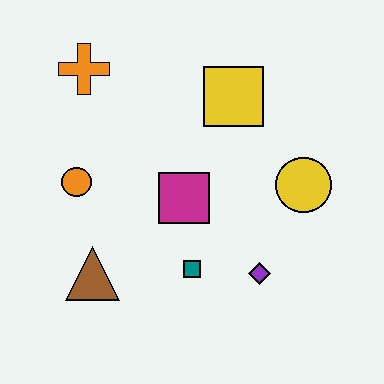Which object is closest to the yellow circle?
The purple diamond is closest to the yellow circle.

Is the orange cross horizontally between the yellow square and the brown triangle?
No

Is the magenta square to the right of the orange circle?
Yes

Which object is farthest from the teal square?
The orange cross is farthest from the teal square.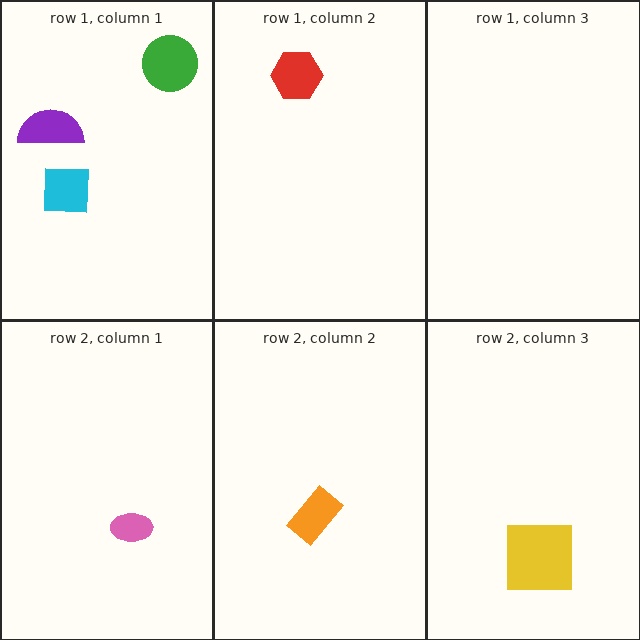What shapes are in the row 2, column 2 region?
The orange rectangle.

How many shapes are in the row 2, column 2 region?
1.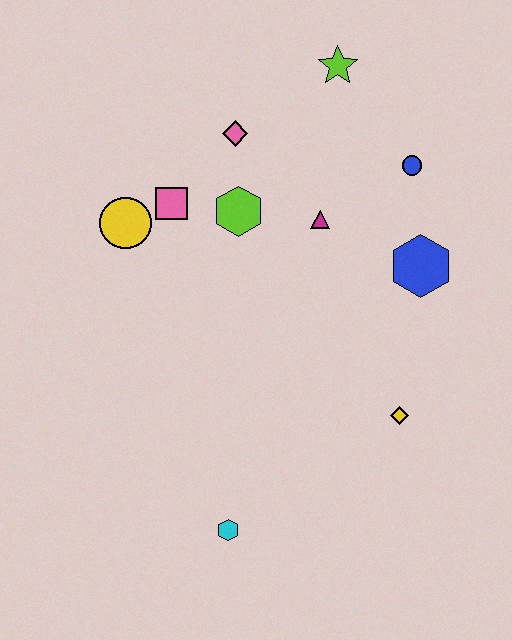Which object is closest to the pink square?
The yellow circle is closest to the pink square.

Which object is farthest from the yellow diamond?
The lime star is farthest from the yellow diamond.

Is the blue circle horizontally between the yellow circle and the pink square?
No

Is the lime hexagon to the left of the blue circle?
Yes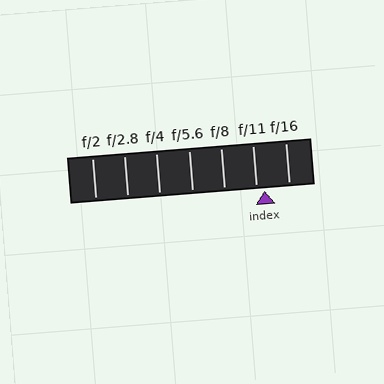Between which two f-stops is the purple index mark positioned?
The index mark is between f/11 and f/16.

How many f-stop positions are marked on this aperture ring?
There are 7 f-stop positions marked.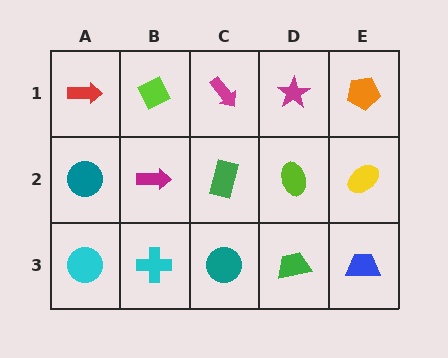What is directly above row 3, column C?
A green rectangle.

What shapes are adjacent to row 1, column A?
A teal circle (row 2, column A), a lime diamond (row 1, column B).